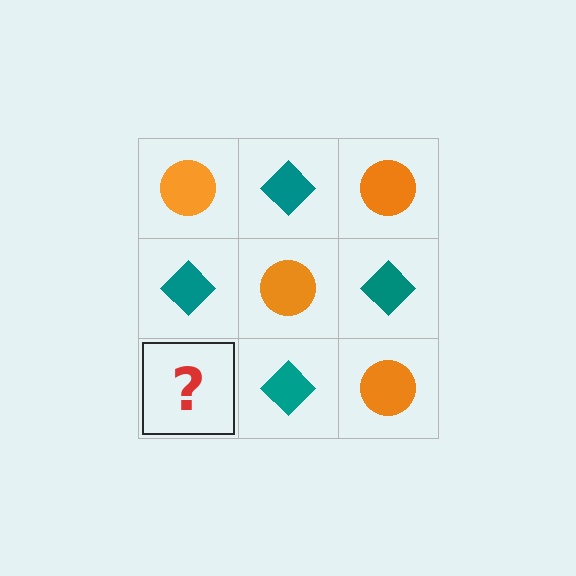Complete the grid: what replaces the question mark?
The question mark should be replaced with an orange circle.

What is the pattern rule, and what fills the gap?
The rule is that it alternates orange circle and teal diamond in a checkerboard pattern. The gap should be filled with an orange circle.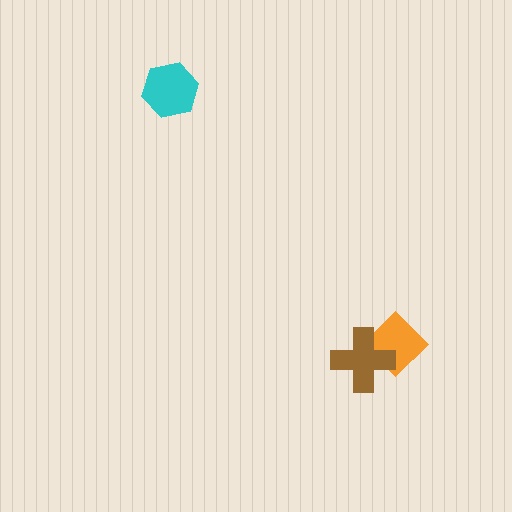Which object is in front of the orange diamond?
The brown cross is in front of the orange diamond.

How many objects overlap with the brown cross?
1 object overlaps with the brown cross.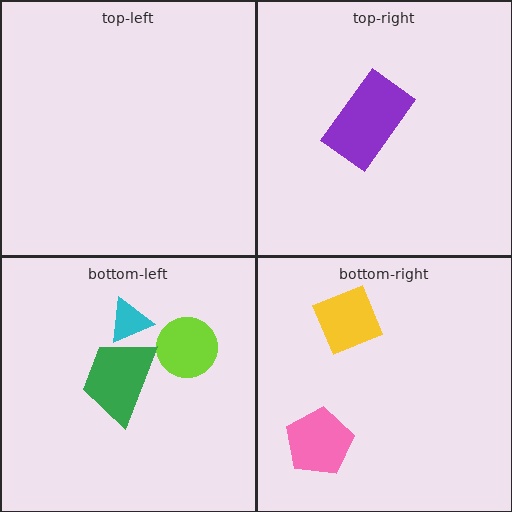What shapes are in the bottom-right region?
The pink pentagon, the yellow diamond.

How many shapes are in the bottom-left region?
3.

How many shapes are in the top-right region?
1.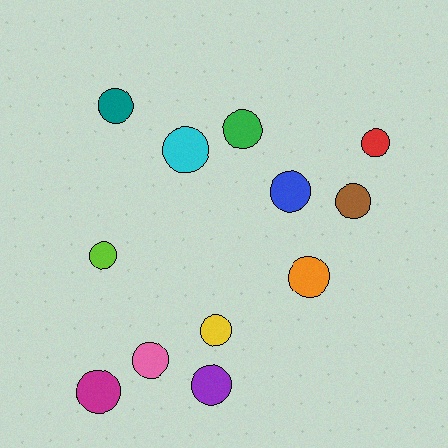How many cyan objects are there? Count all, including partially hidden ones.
There is 1 cyan object.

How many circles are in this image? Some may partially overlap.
There are 12 circles.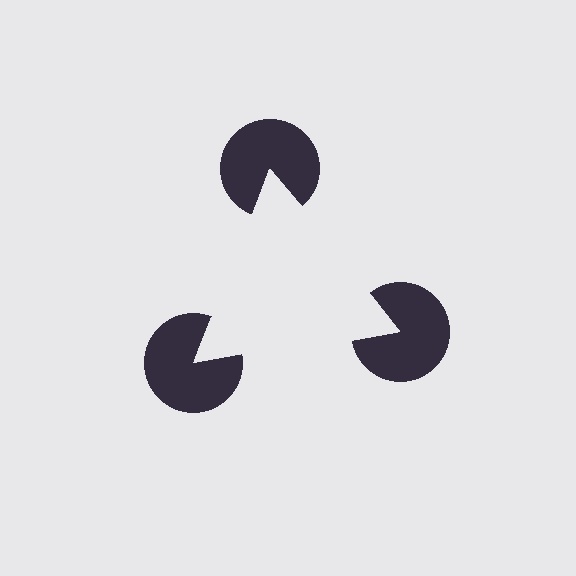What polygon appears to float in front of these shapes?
An illusory triangle — its edges are inferred from the aligned wedge cuts in the pac-man discs, not physically drawn.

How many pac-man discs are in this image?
There are 3 — one at each vertex of the illusory triangle.